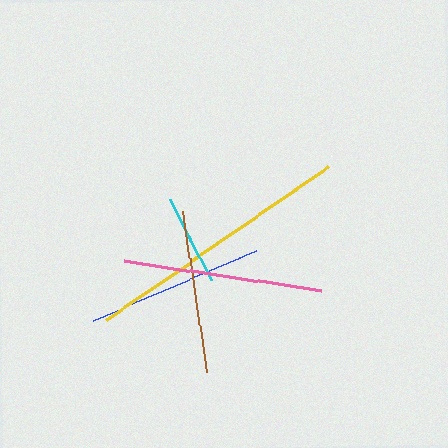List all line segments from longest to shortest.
From longest to shortest: yellow, pink, blue, brown, cyan.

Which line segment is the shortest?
The cyan line is the shortest at approximately 91 pixels.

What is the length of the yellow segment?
The yellow segment is approximately 269 pixels long.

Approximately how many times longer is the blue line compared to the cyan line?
The blue line is approximately 1.9 times the length of the cyan line.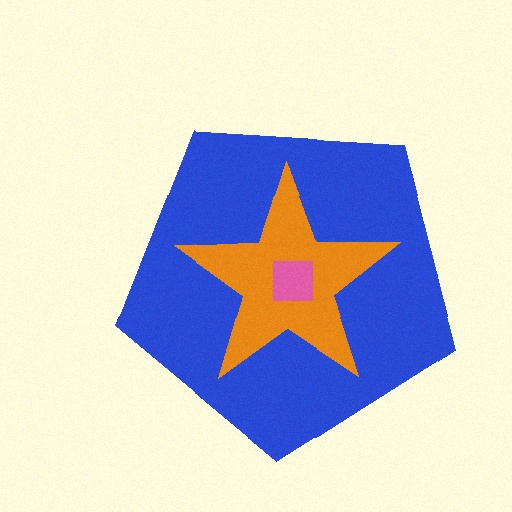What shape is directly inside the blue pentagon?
The orange star.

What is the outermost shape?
The blue pentagon.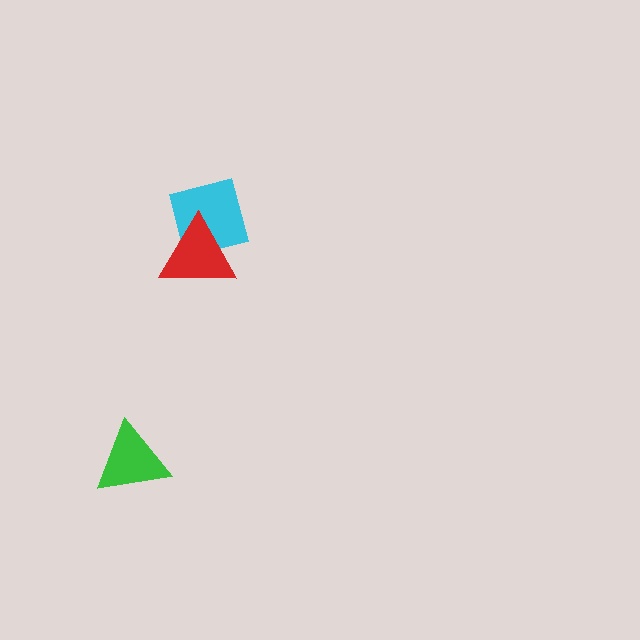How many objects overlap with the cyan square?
1 object overlaps with the cyan square.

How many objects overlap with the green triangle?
0 objects overlap with the green triangle.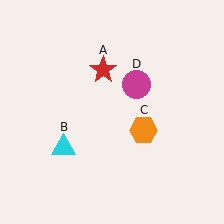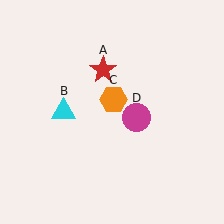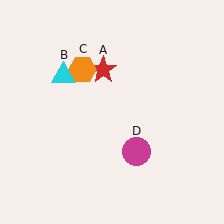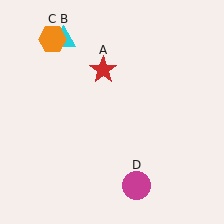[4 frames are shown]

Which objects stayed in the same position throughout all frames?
Red star (object A) remained stationary.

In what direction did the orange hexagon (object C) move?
The orange hexagon (object C) moved up and to the left.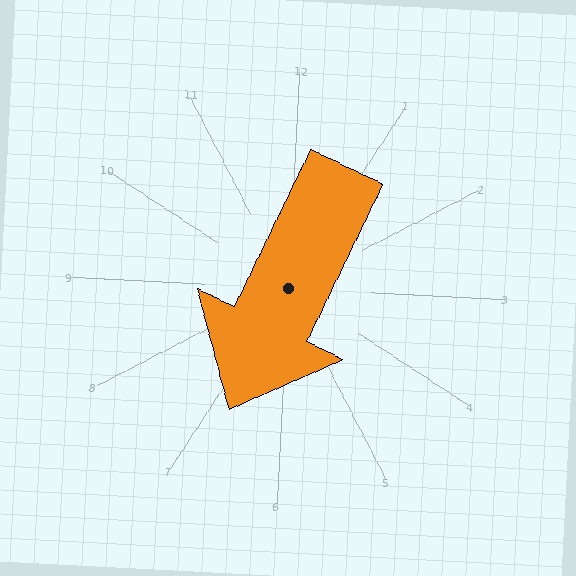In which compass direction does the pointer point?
Southwest.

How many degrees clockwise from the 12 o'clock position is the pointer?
Approximately 203 degrees.